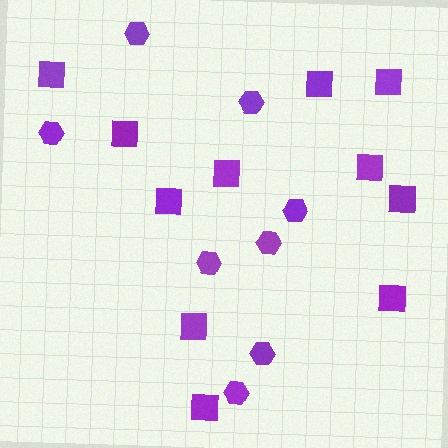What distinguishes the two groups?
There are 2 groups: one group of squares (11) and one group of hexagons (8).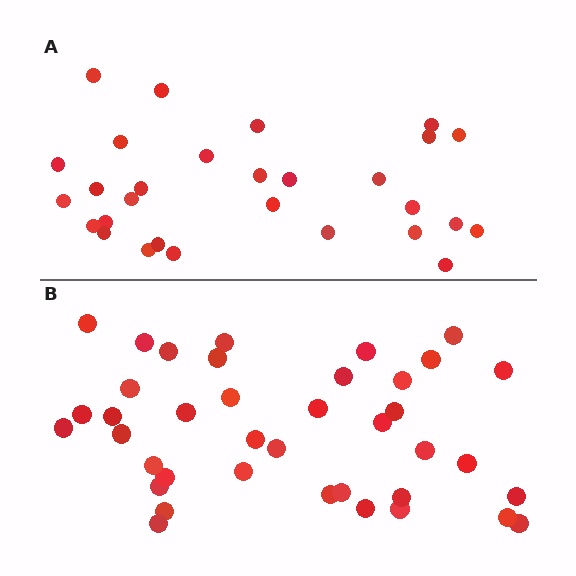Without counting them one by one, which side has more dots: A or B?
Region B (the bottom region) has more dots.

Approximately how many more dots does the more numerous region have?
Region B has roughly 10 or so more dots than region A.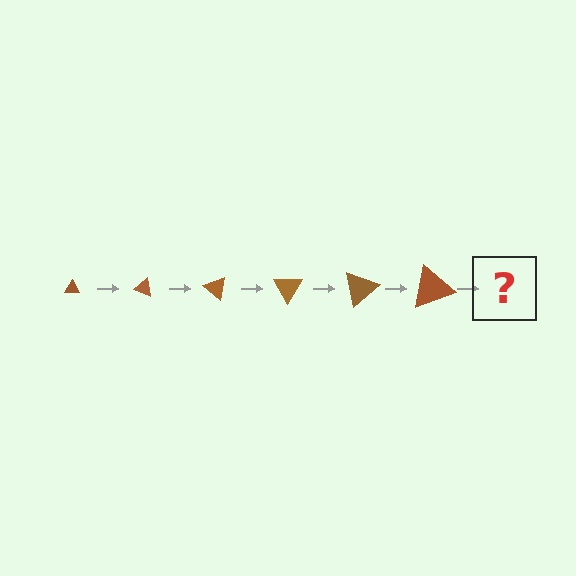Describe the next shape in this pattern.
It should be a triangle, larger than the previous one and rotated 120 degrees from the start.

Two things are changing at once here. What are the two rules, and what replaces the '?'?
The two rules are that the triangle grows larger each step and it rotates 20 degrees each step. The '?' should be a triangle, larger than the previous one and rotated 120 degrees from the start.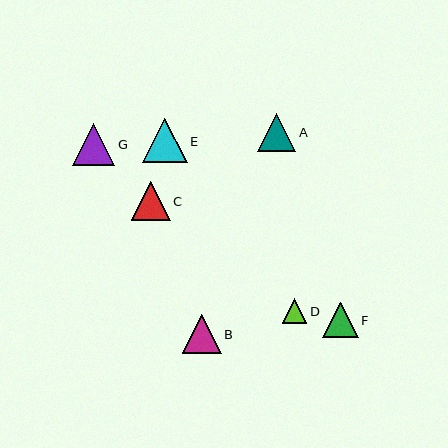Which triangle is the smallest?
Triangle D is the smallest with a size of approximately 25 pixels.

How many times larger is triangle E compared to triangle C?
Triangle E is approximately 1.2 times the size of triangle C.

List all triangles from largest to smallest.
From largest to smallest: E, G, B, C, A, F, D.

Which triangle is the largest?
Triangle E is the largest with a size of approximately 44 pixels.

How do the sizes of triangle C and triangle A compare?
Triangle C and triangle A are approximately the same size.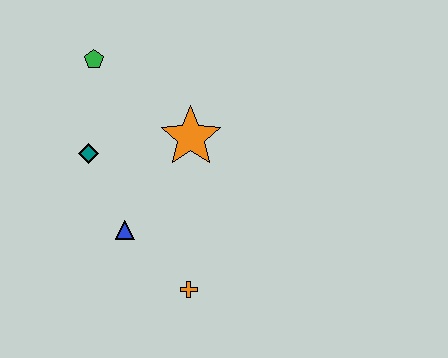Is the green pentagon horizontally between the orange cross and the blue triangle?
No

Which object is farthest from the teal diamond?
The orange cross is farthest from the teal diamond.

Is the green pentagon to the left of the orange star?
Yes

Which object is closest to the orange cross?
The blue triangle is closest to the orange cross.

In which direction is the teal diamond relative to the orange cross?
The teal diamond is above the orange cross.